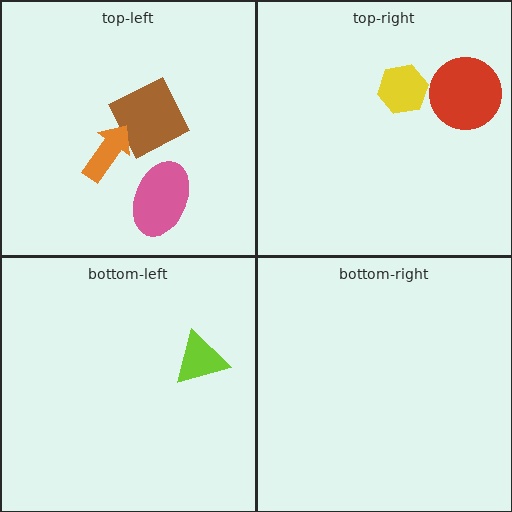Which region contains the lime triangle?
The bottom-left region.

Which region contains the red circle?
The top-right region.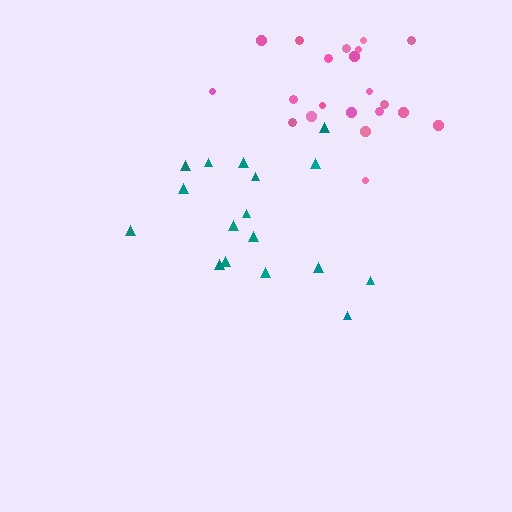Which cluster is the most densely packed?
Pink.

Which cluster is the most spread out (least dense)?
Teal.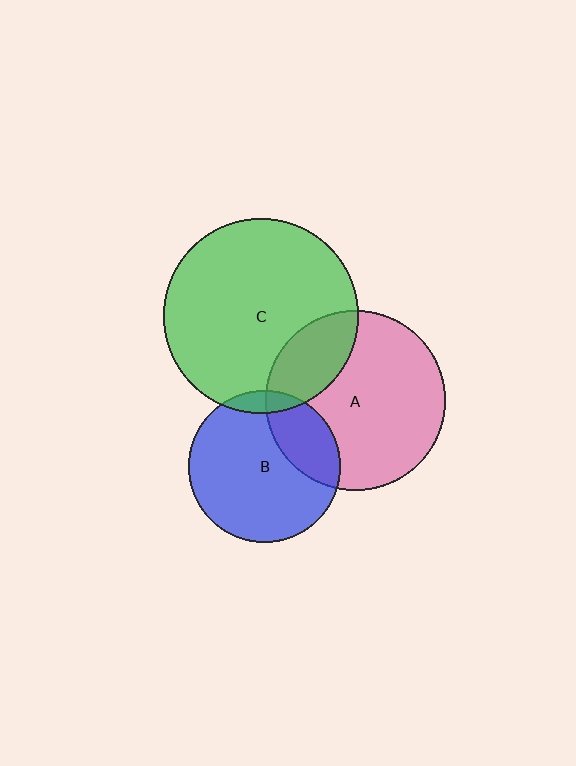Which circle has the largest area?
Circle C (green).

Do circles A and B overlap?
Yes.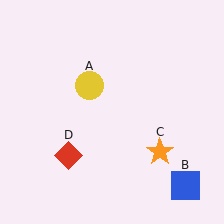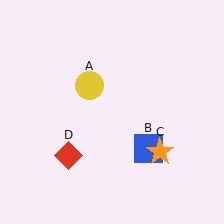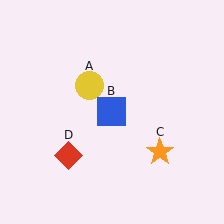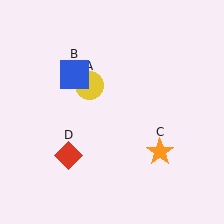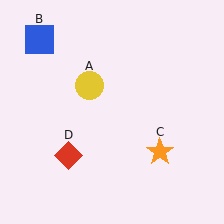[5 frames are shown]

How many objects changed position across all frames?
1 object changed position: blue square (object B).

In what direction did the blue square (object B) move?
The blue square (object B) moved up and to the left.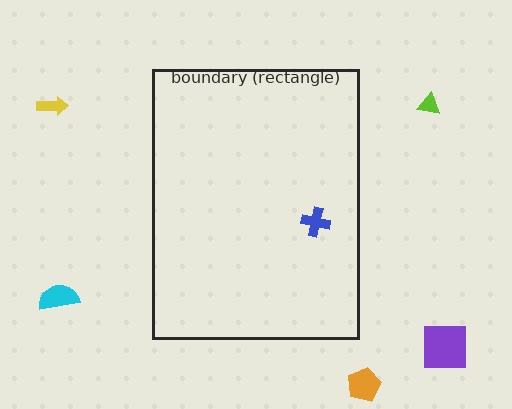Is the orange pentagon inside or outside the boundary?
Outside.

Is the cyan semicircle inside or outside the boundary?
Outside.